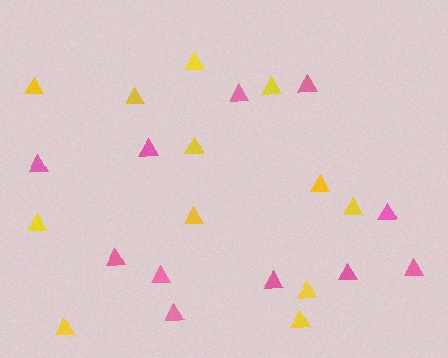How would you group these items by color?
There are 2 groups: one group of pink triangles (11) and one group of yellow triangles (12).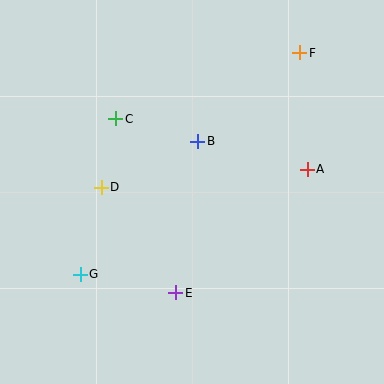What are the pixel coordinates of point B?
Point B is at (198, 141).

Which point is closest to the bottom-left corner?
Point G is closest to the bottom-left corner.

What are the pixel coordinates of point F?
Point F is at (300, 53).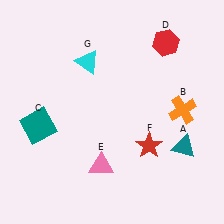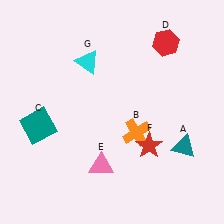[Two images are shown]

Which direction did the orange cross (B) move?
The orange cross (B) moved left.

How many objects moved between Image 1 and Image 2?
1 object moved between the two images.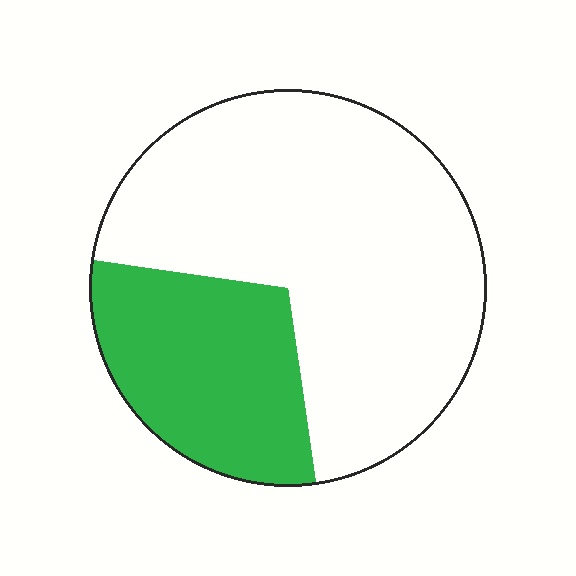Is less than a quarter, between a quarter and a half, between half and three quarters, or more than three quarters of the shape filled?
Between a quarter and a half.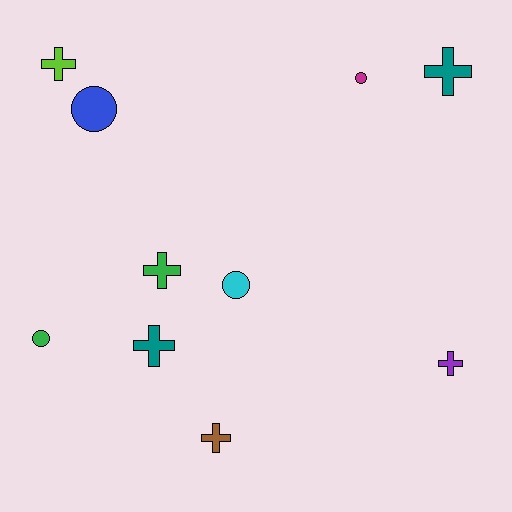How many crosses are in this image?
There are 6 crosses.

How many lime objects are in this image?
There is 1 lime object.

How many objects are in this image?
There are 10 objects.